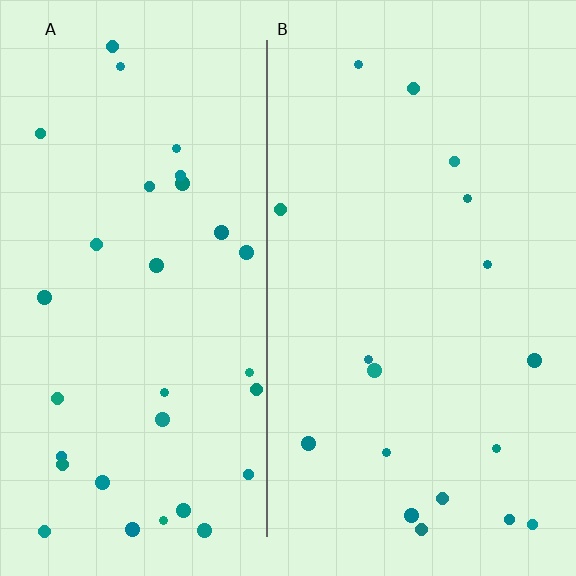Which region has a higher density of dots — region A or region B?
A (the left).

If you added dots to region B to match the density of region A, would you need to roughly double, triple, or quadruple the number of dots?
Approximately double.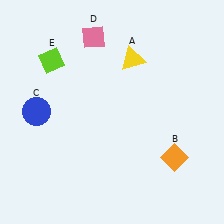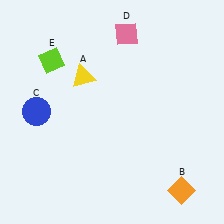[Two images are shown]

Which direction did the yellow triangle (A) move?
The yellow triangle (A) moved left.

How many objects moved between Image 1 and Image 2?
3 objects moved between the two images.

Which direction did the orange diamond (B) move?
The orange diamond (B) moved down.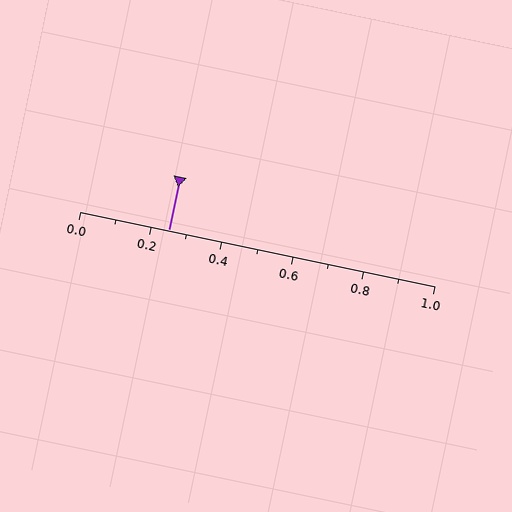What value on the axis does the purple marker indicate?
The marker indicates approximately 0.25.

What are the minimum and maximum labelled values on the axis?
The axis runs from 0.0 to 1.0.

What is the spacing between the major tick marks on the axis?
The major ticks are spaced 0.2 apart.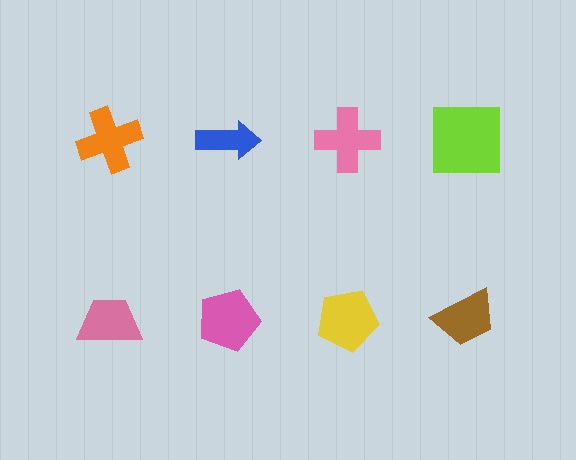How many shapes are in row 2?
4 shapes.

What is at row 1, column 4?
A lime square.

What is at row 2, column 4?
A brown trapezoid.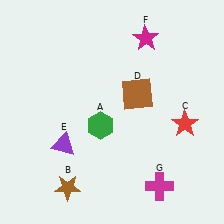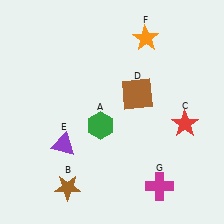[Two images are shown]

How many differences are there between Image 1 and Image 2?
There is 1 difference between the two images.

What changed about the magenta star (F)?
In Image 1, F is magenta. In Image 2, it changed to orange.